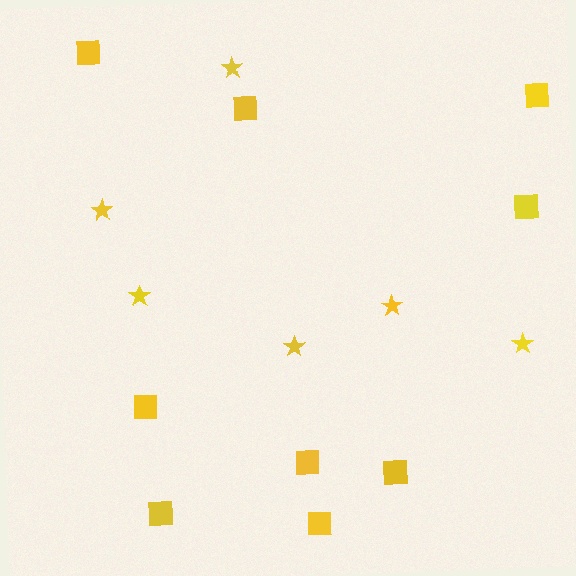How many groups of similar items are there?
There are 2 groups: one group of stars (6) and one group of squares (9).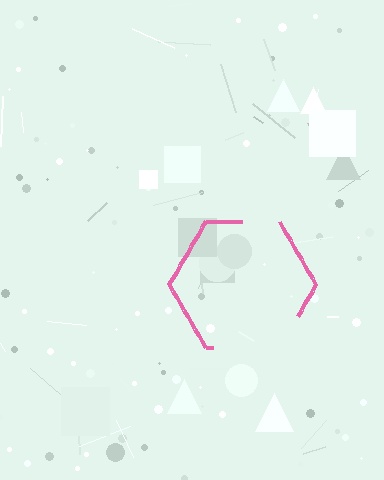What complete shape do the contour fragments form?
The contour fragments form a hexagon.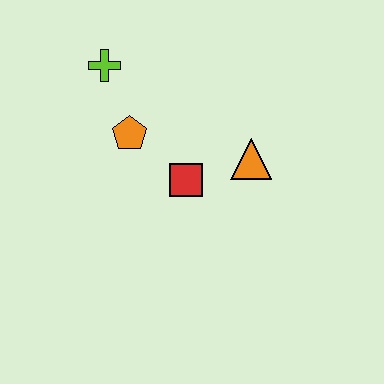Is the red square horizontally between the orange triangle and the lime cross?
Yes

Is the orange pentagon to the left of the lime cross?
No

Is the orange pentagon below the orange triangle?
No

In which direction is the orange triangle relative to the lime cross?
The orange triangle is to the right of the lime cross.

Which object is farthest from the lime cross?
The orange triangle is farthest from the lime cross.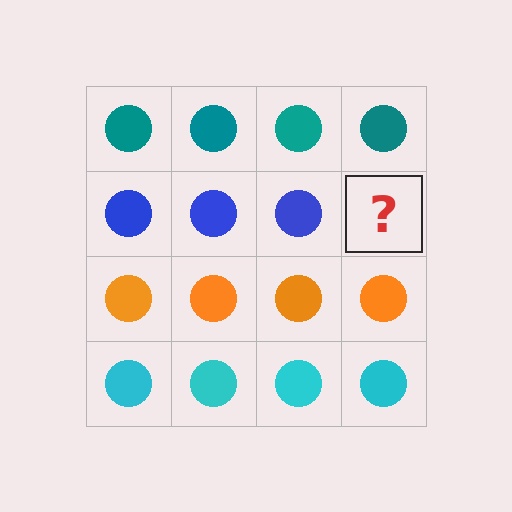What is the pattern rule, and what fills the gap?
The rule is that each row has a consistent color. The gap should be filled with a blue circle.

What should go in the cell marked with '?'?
The missing cell should contain a blue circle.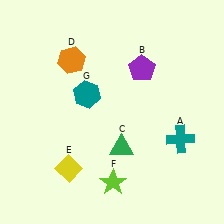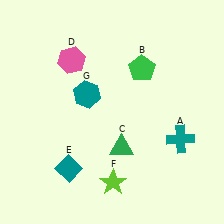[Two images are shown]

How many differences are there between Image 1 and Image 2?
There are 3 differences between the two images.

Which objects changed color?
B changed from purple to green. D changed from orange to pink. E changed from yellow to teal.